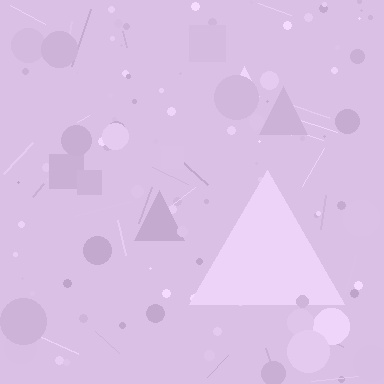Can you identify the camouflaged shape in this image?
The camouflaged shape is a triangle.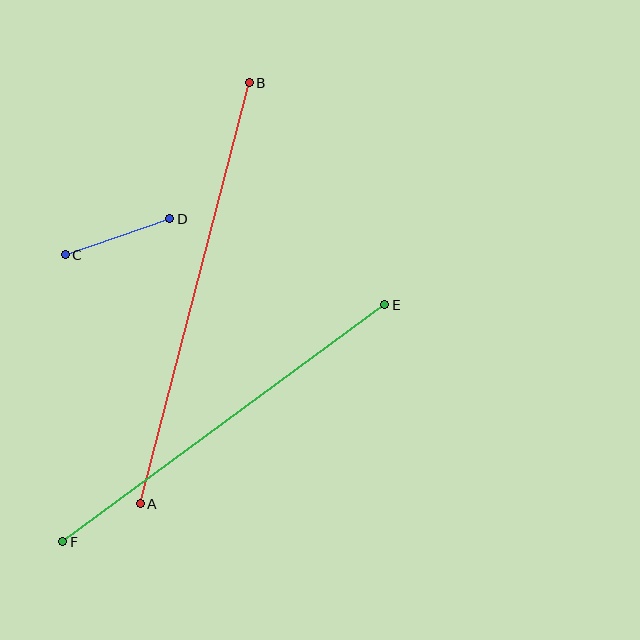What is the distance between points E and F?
The distance is approximately 399 pixels.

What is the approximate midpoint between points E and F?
The midpoint is at approximately (224, 423) pixels.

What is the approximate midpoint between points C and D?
The midpoint is at approximately (118, 237) pixels.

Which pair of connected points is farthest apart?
Points A and B are farthest apart.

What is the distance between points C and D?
The distance is approximately 111 pixels.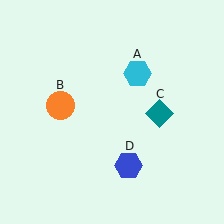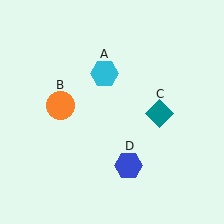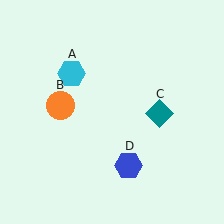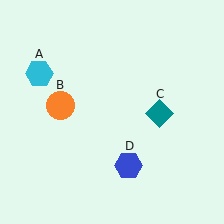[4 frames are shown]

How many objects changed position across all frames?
1 object changed position: cyan hexagon (object A).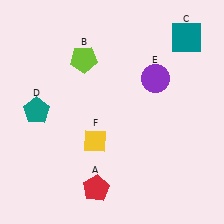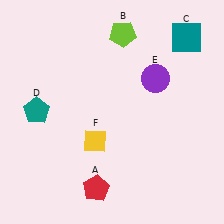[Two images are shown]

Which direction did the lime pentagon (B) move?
The lime pentagon (B) moved right.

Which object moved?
The lime pentagon (B) moved right.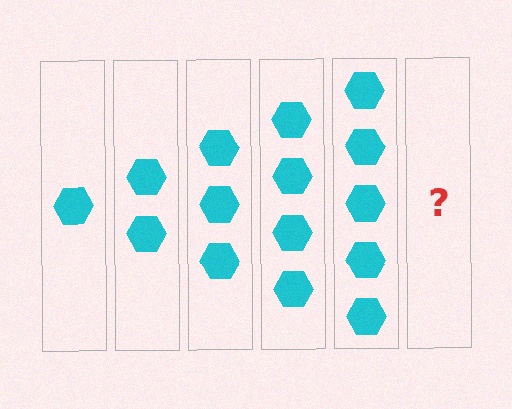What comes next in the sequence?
The next element should be 6 hexagons.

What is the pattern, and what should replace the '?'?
The pattern is that each step adds one more hexagon. The '?' should be 6 hexagons.